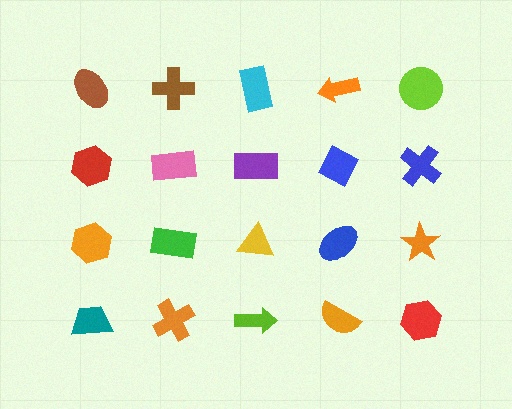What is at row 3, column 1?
An orange hexagon.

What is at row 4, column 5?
A red hexagon.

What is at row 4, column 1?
A teal trapezoid.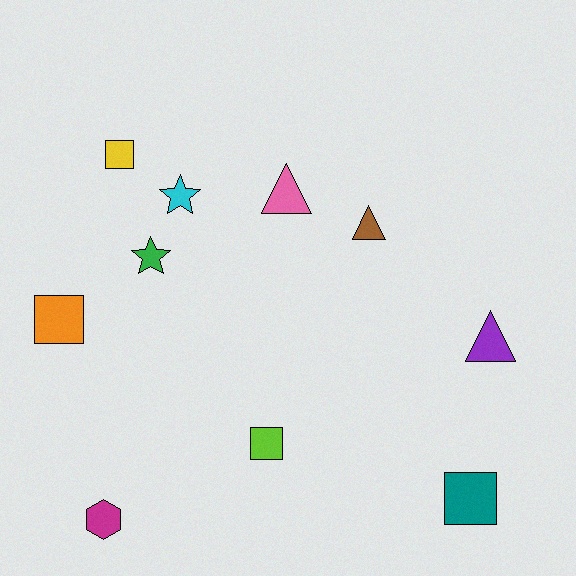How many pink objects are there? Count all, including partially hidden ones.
There is 1 pink object.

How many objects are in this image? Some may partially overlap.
There are 10 objects.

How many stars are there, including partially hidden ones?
There are 2 stars.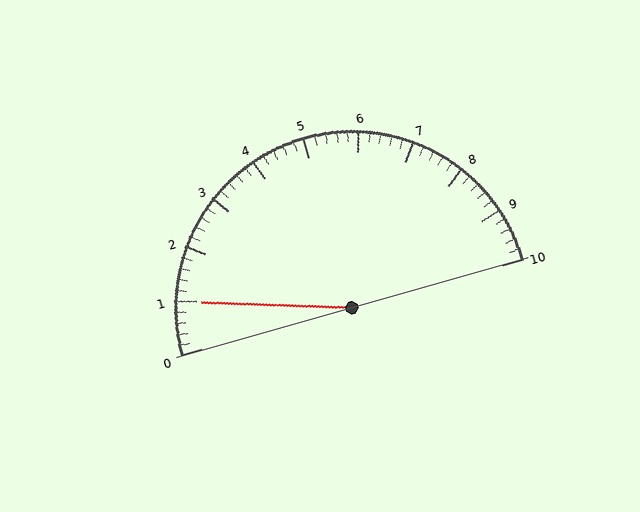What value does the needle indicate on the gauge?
The needle indicates approximately 1.0.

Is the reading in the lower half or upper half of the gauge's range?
The reading is in the lower half of the range (0 to 10).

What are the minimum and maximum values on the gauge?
The gauge ranges from 0 to 10.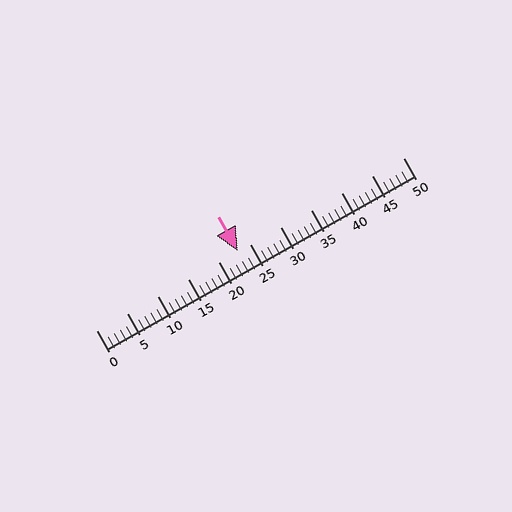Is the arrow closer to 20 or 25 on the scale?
The arrow is closer to 25.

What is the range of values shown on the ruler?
The ruler shows values from 0 to 50.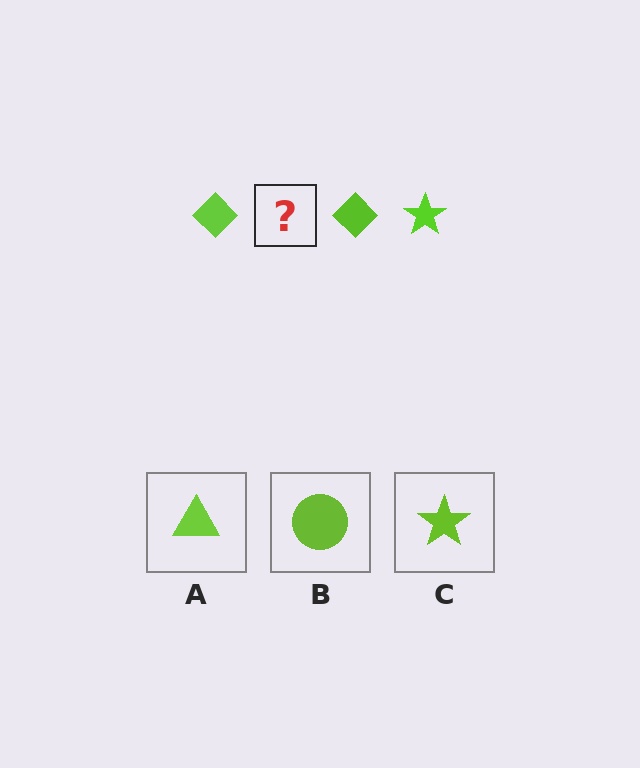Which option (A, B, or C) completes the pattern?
C.